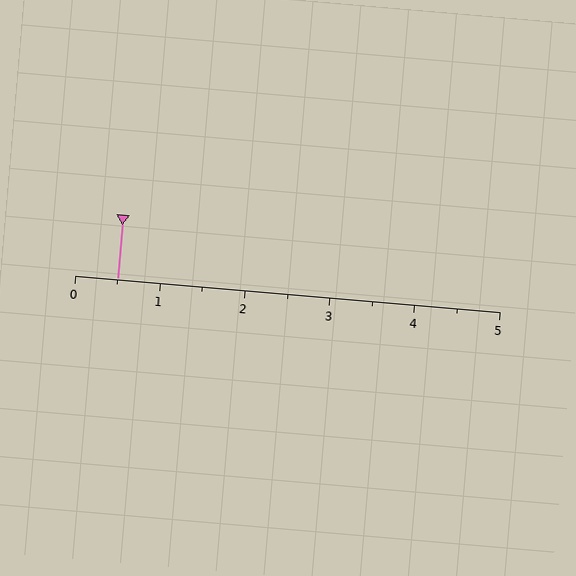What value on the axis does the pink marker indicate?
The marker indicates approximately 0.5.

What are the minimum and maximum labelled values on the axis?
The axis runs from 0 to 5.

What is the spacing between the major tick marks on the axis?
The major ticks are spaced 1 apart.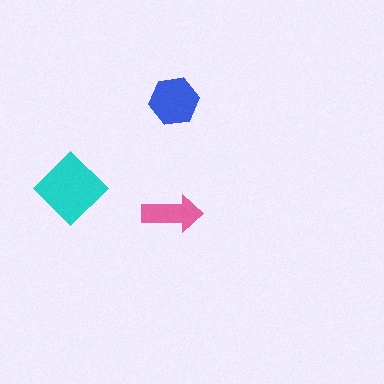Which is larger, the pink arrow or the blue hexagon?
The blue hexagon.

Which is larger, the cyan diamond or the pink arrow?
The cyan diamond.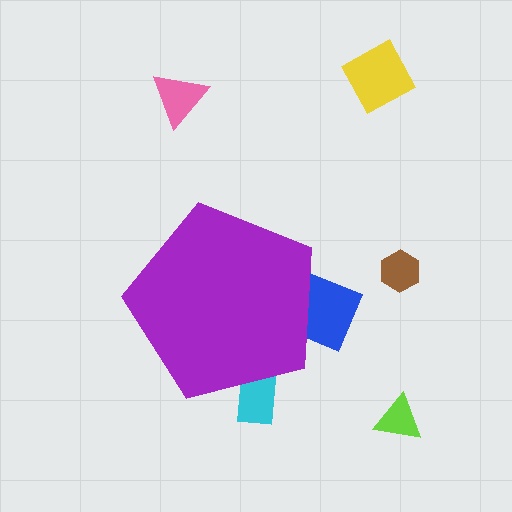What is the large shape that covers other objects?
A purple pentagon.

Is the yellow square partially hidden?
No, the yellow square is fully visible.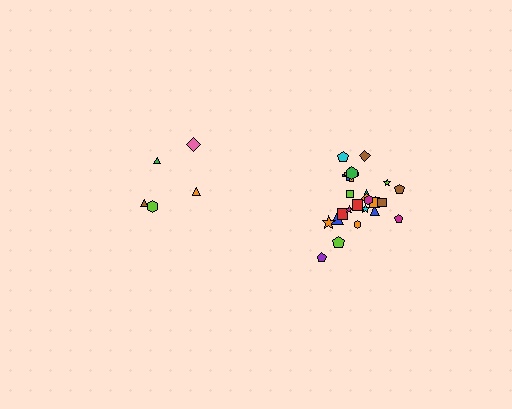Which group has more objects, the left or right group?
The right group.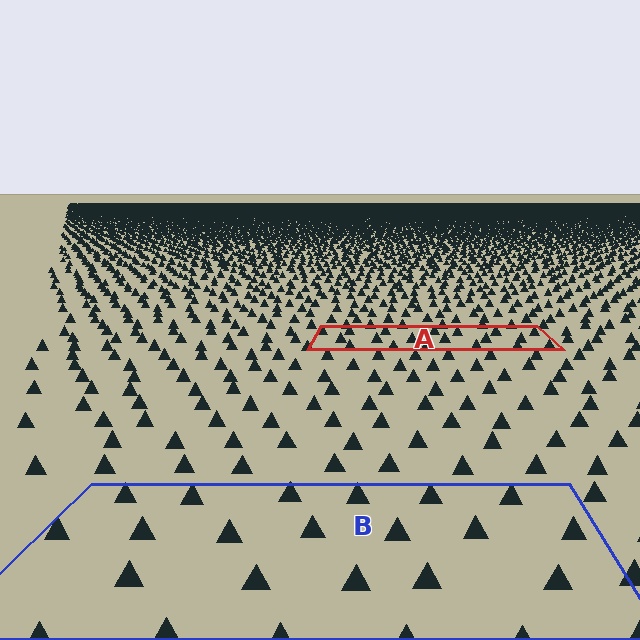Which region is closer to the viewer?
Region B is closer. The texture elements there are larger and more spread out.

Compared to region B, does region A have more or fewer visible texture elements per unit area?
Region A has more texture elements per unit area — they are packed more densely because it is farther away.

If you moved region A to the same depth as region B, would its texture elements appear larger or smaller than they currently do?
They would appear larger. At a closer depth, the same texture elements are projected at a bigger on-screen size.